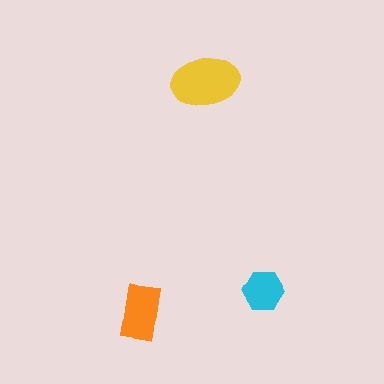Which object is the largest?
The yellow ellipse.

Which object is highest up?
The yellow ellipse is topmost.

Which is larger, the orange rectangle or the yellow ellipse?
The yellow ellipse.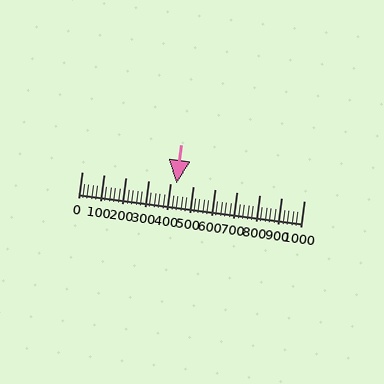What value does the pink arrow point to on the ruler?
The pink arrow points to approximately 428.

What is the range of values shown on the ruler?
The ruler shows values from 0 to 1000.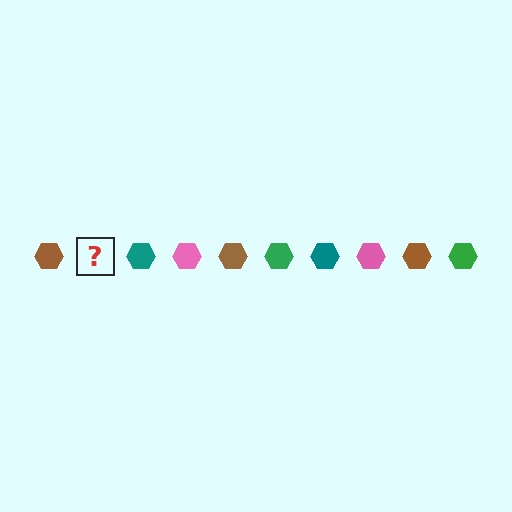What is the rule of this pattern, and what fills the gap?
The rule is that the pattern cycles through brown, green, teal, pink hexagons. The gap should be filled with a green hexagon.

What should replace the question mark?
The question mark should be replaced with a green hexagon.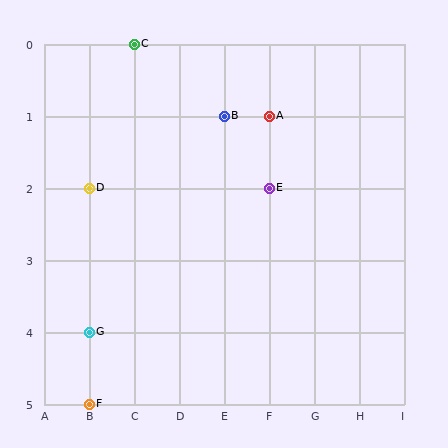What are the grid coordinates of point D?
Point D is at grid coordinates (B, 2).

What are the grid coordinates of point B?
Point B is at grid coordinates (E, 1).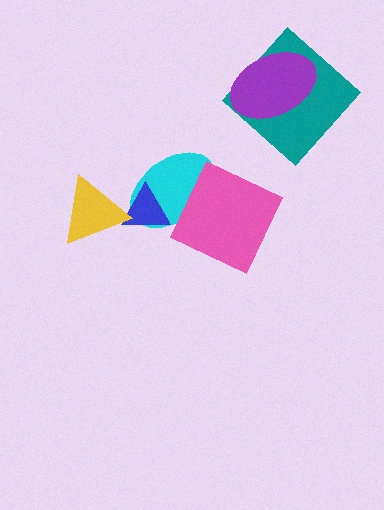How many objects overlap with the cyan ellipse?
2 objects overlap with the cyan ellipse.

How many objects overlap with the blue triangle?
2 objects overlap with the blue triangle.